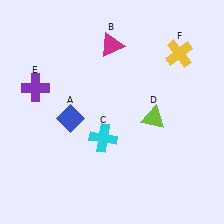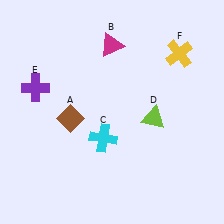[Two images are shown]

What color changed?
The diamond (A) changed from blue in Image 1 to brown in Image 2.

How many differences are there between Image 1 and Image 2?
There is 1 difference between the two images.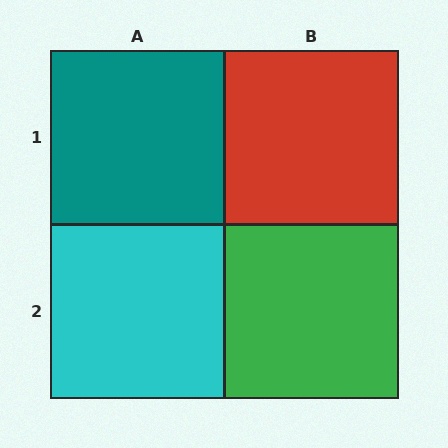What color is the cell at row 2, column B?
Green.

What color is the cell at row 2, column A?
Cyan.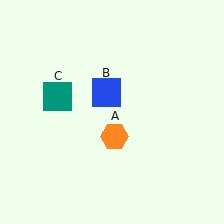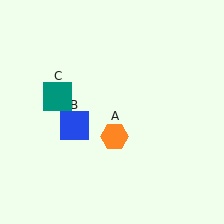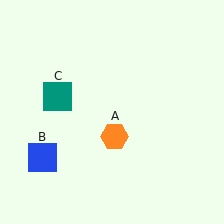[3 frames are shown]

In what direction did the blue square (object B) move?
The blue square (object B) moved down and to the left.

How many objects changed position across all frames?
1 object changed position: blue square (object B).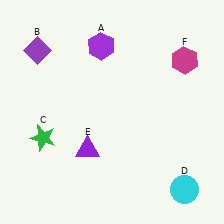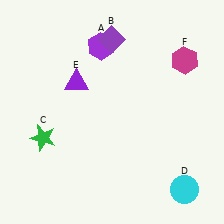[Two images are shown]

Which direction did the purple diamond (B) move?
The purple diamond (B) moved right.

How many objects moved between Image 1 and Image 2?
2 objects moved between the two images.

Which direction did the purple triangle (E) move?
The purple triangle (E) moved up.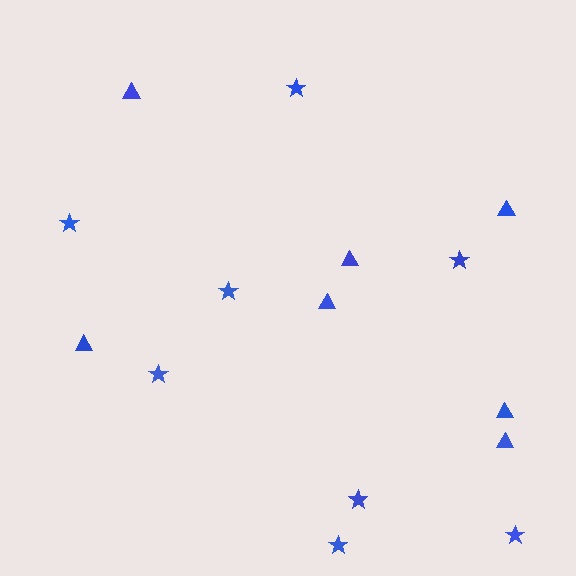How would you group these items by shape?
There are 2 groups: one group of stars (8) and one group of triangles (7).